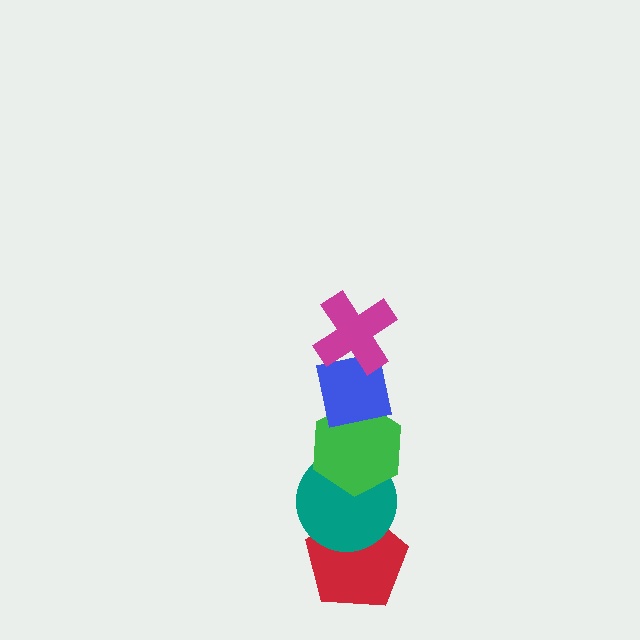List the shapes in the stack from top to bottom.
From top to bottom: the magenta cross, the blue square, the green hexagon, the teal circle, the red pentagon.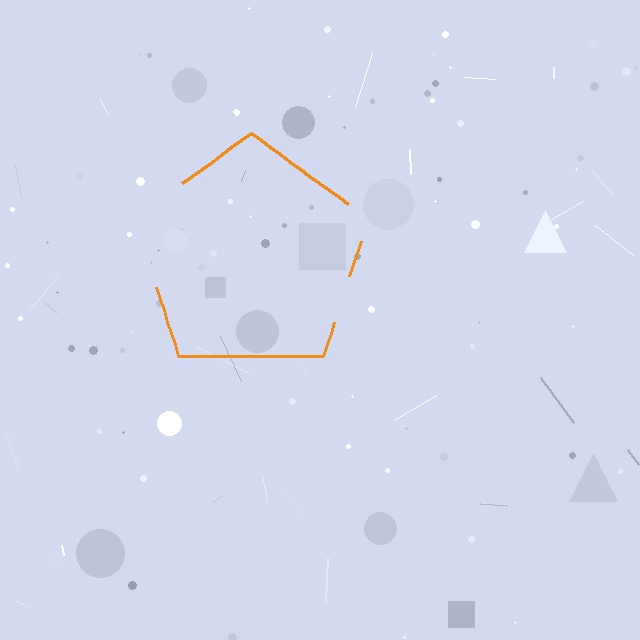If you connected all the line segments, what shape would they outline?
They would outline a pentagon.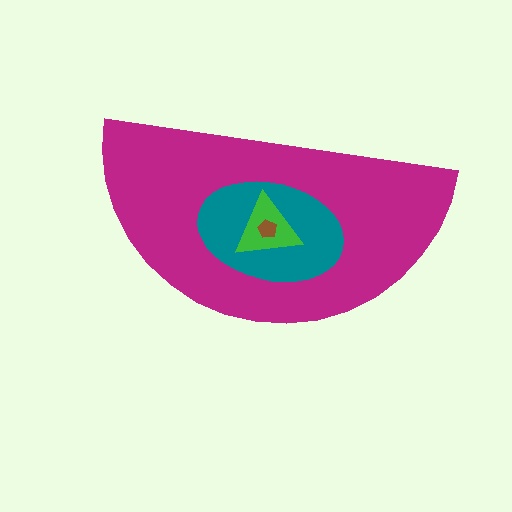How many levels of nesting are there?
4.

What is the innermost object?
The brown pentagon.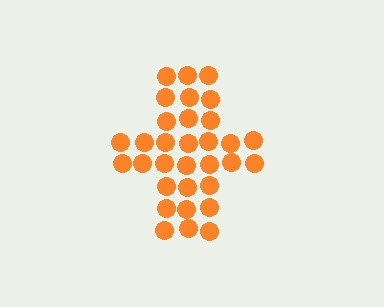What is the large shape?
The large shape is a cross.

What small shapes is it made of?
It is made of small circles.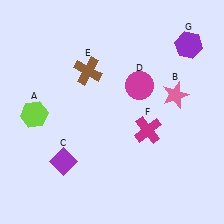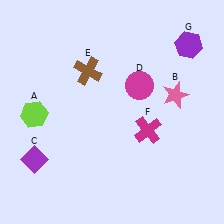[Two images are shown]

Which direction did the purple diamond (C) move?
The purple diamond (C) moved left.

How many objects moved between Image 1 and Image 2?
1 object moved between the two images.